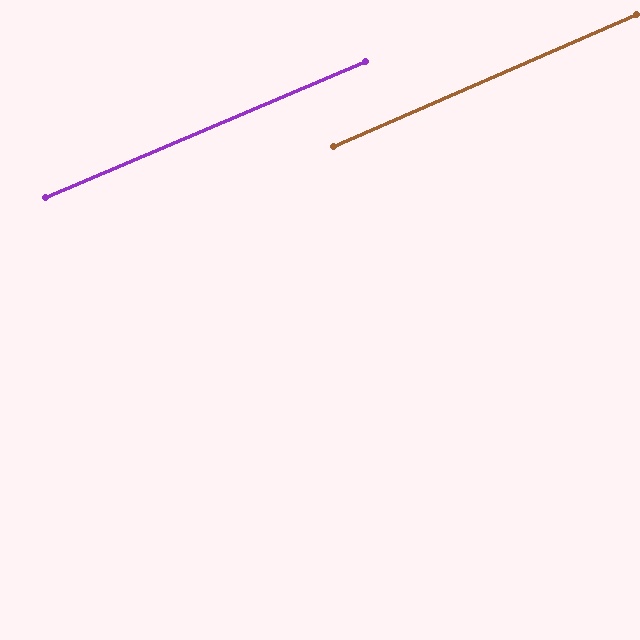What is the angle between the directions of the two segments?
Approximately 1 degree.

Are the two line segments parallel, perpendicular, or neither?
Parallel — their directions differ by only 0.5°.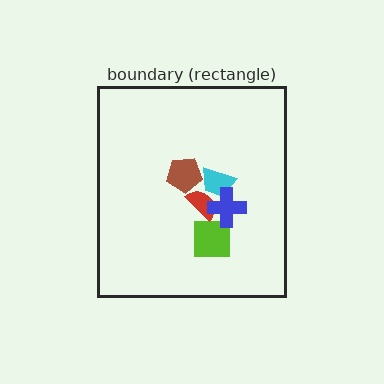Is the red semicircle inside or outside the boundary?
Inside.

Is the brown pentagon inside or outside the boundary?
Inside.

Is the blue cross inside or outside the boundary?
Inside.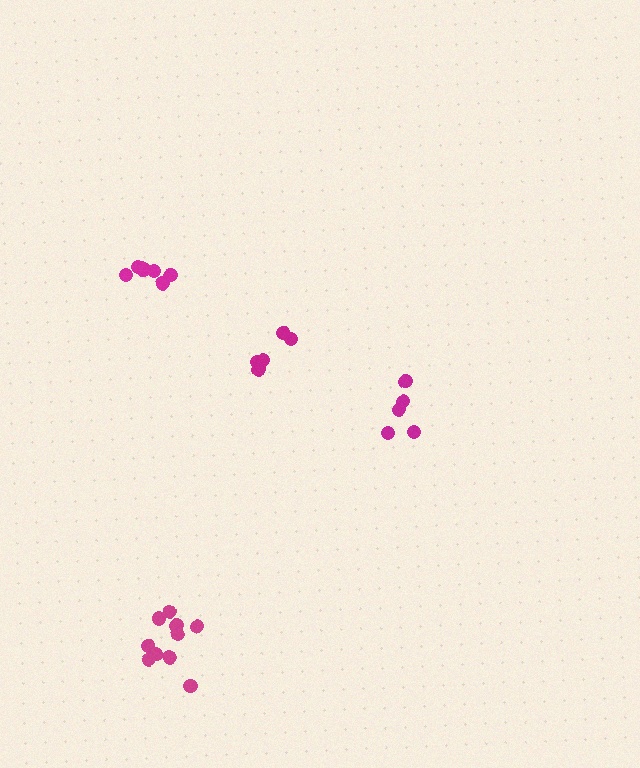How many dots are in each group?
Group 1: 7 dots, Group 2: 6 dots, Group 3: 5 dots, Group 4: 10 dots (28 total).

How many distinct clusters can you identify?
There are 4 distinct clusters.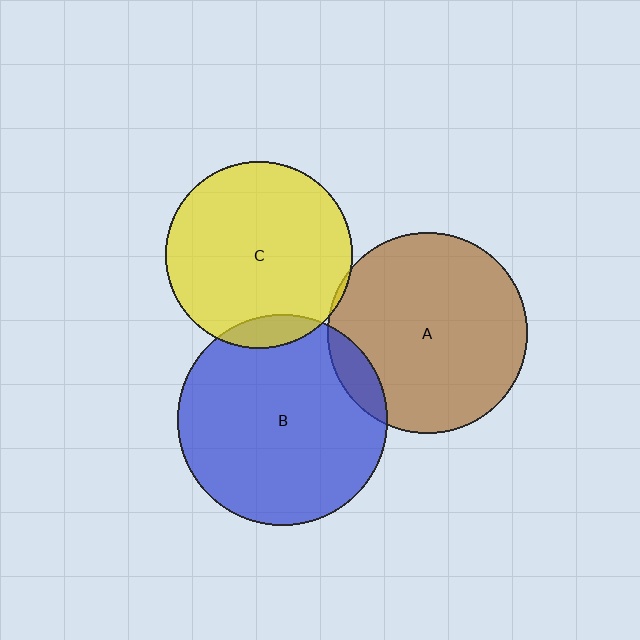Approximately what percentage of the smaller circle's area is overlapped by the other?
Approximately 5%.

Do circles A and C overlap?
Yes.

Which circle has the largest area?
Circle B (blue).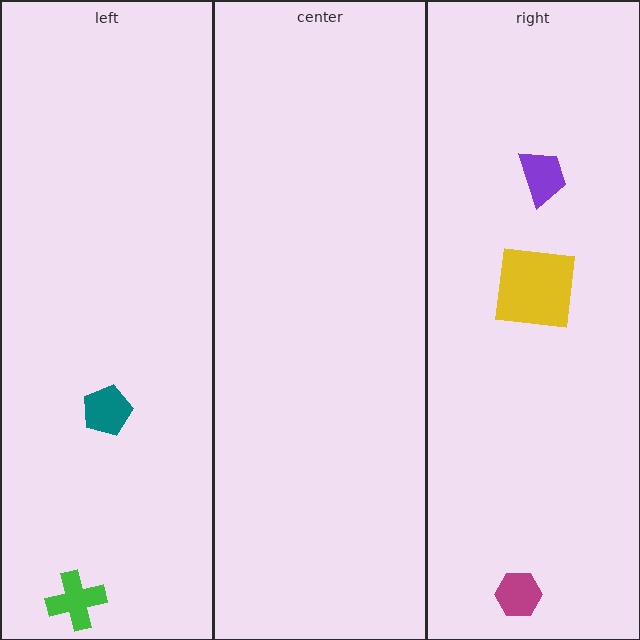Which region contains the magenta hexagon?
The right region.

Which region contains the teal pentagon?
The left region.